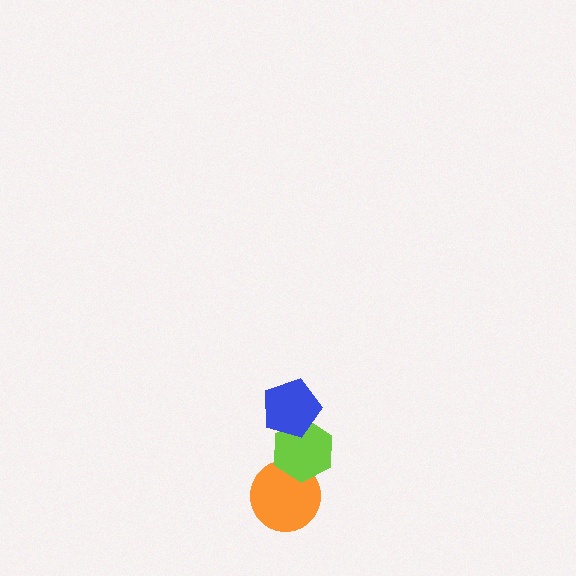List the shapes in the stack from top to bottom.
From top to bottom: the blue pentagon, the lime hexagon, the orange circle.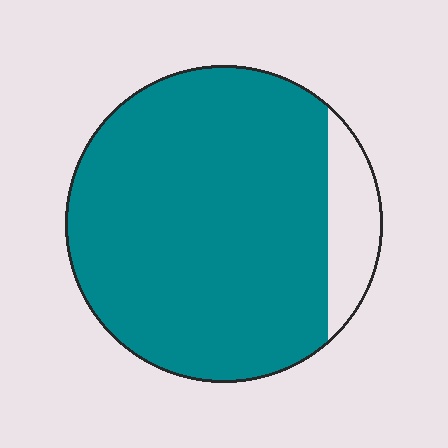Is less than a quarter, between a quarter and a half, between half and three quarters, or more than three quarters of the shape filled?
More than three quarters.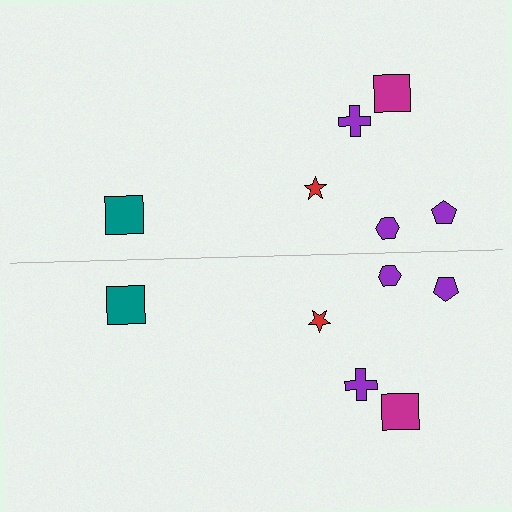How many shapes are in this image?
There are 12 shapes in this image.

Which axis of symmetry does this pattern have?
The pattern has a horizontal axis of symmetry running through the center of the image.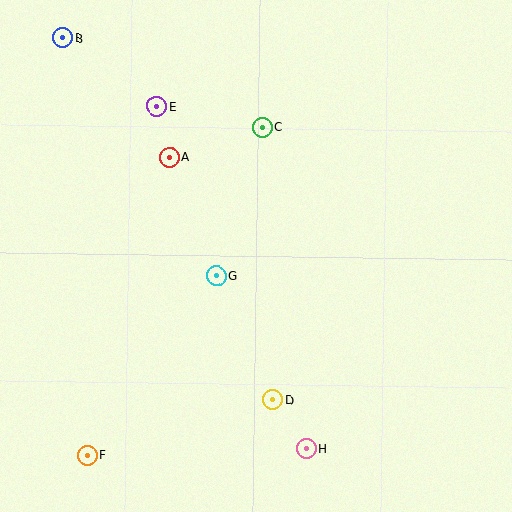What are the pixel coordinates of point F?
Point F is at (87, 455).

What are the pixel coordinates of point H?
Point H is at (307, 448).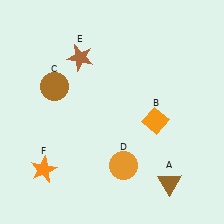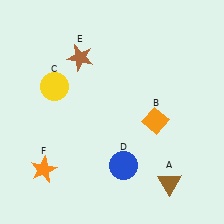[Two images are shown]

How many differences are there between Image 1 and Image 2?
There are 2 differences between the two images.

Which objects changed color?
C changed from brown to yellow. D changed from orange to blue.